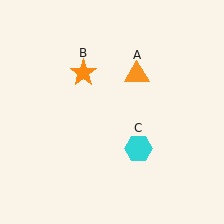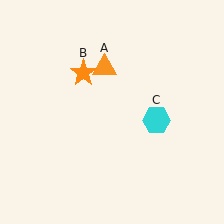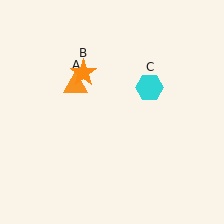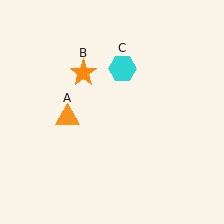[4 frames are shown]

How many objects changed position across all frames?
2 objects changed position: orange triangle (object A), cyan hexagon (object C).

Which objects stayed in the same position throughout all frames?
Orange star (object B) remained stationary.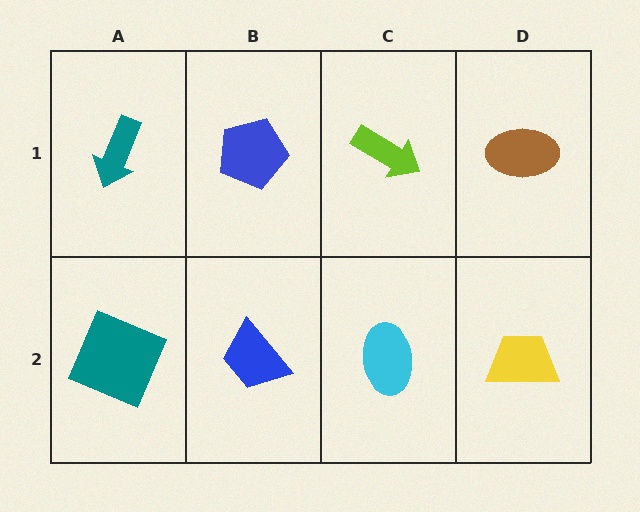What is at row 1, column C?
A lime arrow.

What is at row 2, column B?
A blue trapezoid.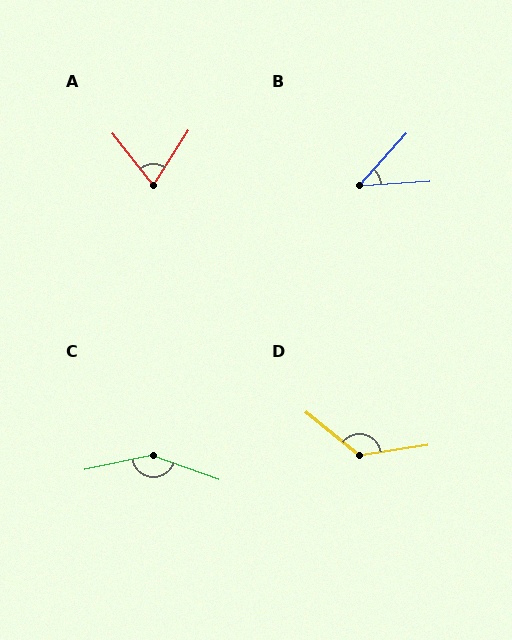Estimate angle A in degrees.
Approximately 71 degrees.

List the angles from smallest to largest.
B (44°), A (71°), D (132°), C (149°).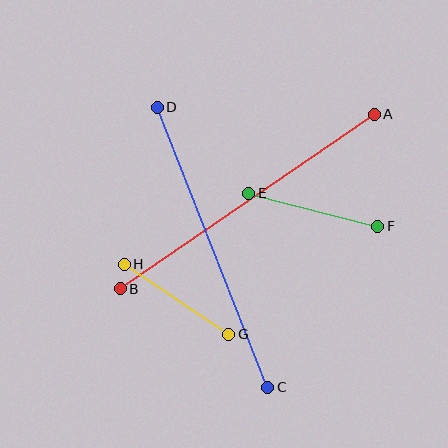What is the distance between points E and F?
The distance is approximately 133 pixels.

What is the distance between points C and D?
The distance is approximately 301 pixels.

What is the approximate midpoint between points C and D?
The midpoint is at approximately (212, 247) pixels.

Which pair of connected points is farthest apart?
Points A and B are farthest apart.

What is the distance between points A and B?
The distance is approximately 308 pixels.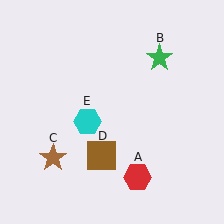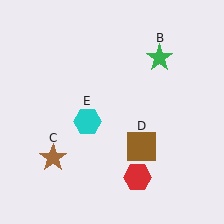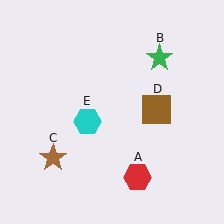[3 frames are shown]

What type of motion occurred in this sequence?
The brown square (object D) rotated counterclockwise around the center of the scene.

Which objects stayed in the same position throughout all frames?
Red hexagon (object A) and green star (object B) and brown star (object C) and cyan hexagon (object E) remained stationary.